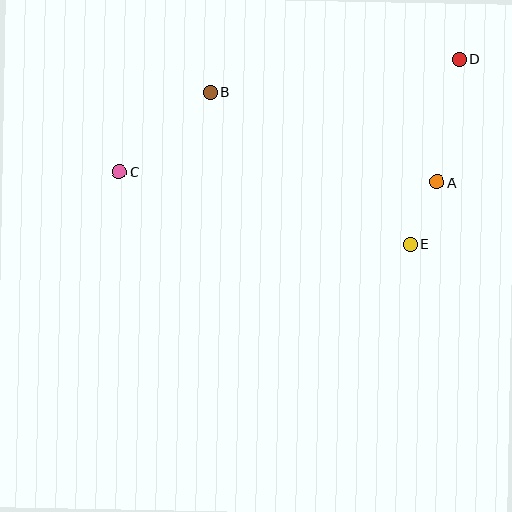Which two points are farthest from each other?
Points C and D are farthest from each other.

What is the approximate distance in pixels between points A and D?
The distance between A and D is approximately 125 pixels.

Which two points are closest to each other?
Points A and E are closest to each other.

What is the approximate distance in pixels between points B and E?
The distance between B and E is approximately 251 pixels.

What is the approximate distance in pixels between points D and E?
The distance between D and E is approximately 191 pixels.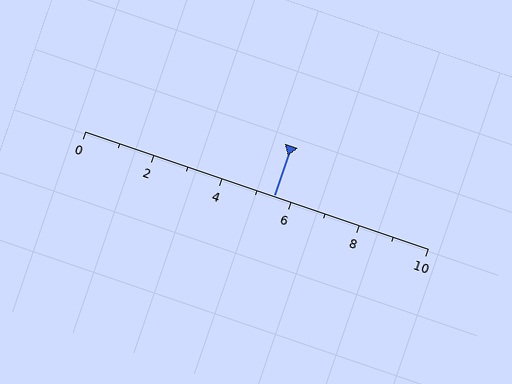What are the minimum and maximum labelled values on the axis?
The axis runs from 0 to 10.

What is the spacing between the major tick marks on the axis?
The major ticks are spaced 2 apart.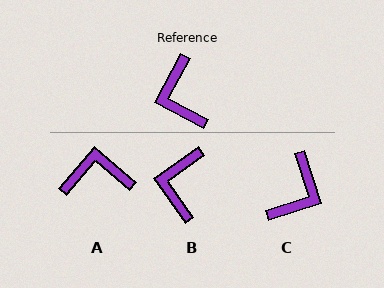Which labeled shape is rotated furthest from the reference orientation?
C, about 137 degrees away.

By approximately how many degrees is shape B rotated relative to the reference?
Approximately 26 degrees clockwise.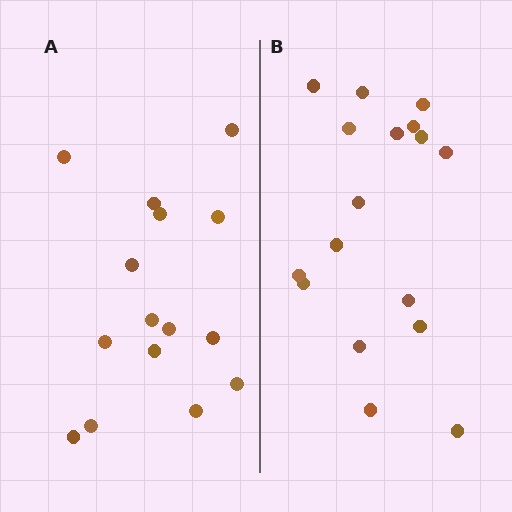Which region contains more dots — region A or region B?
Region B (the right region) has more dots.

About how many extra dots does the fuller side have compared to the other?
Region B has just a few more — roughly 2 or 3 more dots than region A.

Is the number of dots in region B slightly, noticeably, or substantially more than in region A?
Region B has only slightly more — the two regions are fairly close. The ratio is roughly 1.1 to 1.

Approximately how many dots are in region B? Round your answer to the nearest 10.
About 20 dots. (The exact count is 17, which rounds to 20.)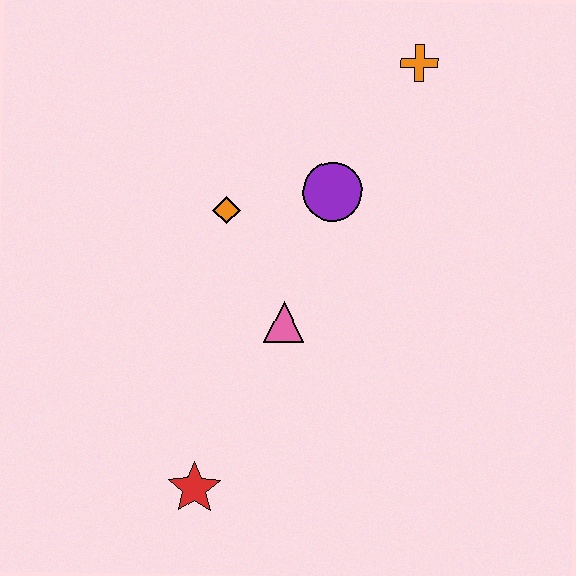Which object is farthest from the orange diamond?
The red star is farthest from the orange diamond.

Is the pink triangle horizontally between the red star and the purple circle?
Yes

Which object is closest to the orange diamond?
The purple circle is closest to the orange diamond.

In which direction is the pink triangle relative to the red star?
The pink triangle is above the red star.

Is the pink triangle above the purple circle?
No